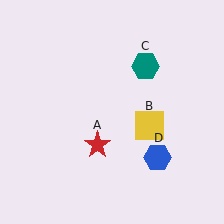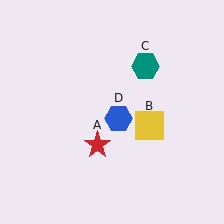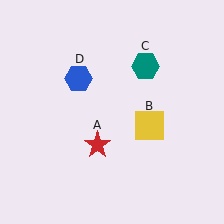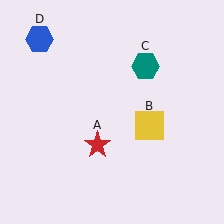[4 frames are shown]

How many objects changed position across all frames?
1 object changed position: blue hexagon (object D).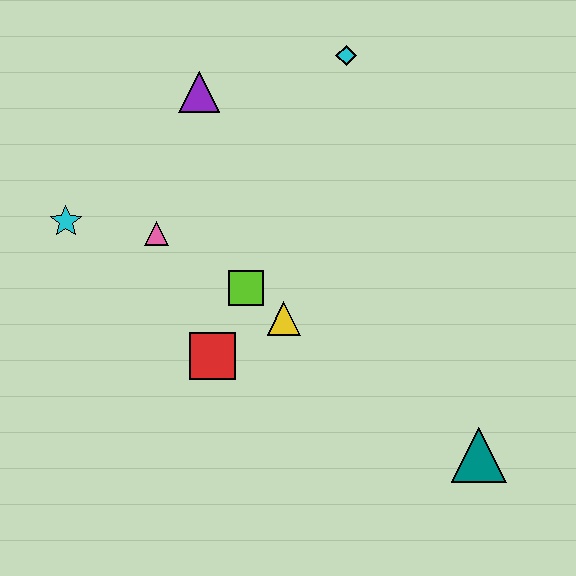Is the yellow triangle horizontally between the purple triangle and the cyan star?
No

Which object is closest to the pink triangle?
The cyan star is closest to the pink triangle.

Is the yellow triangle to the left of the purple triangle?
No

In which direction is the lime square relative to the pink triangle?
The lime square is to the right of the pink triangle.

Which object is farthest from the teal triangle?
The cyan star is farthest from the teal triangle.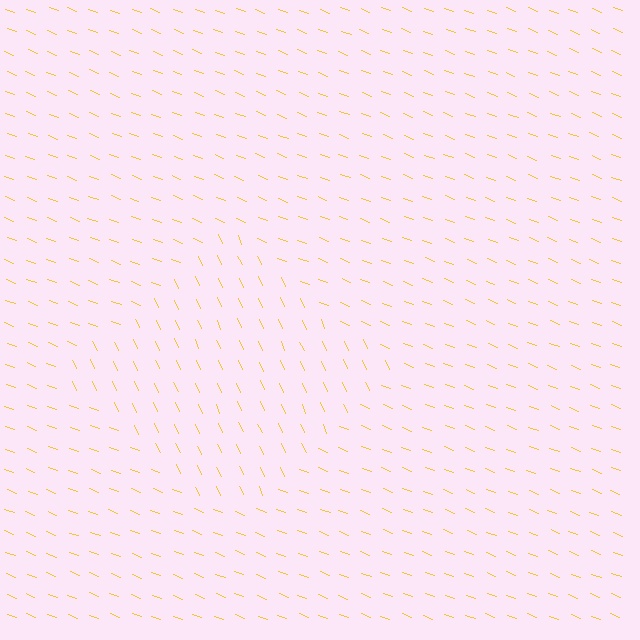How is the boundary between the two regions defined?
The boundary is defined purely by a change in line orientation (approximately 45 degrees difference). All lines are the same color and thickness.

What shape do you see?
I see a diamond.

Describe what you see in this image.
The image is filled with small yellow line segments. A diamond region in the image has lines oriented differently from the surrounding lines, creating a visible texture boundary.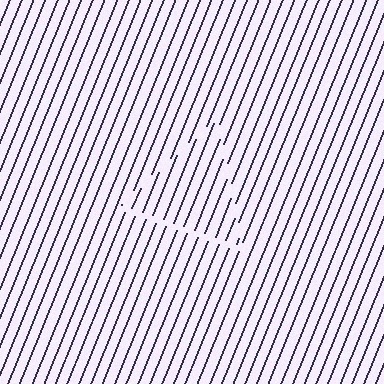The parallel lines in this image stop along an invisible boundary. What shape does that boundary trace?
An illusory triangle. The interior of the shape contains the same grating, shifted by half a period — the contour is defined by the phase discontinuity where line-ends from the inner and outer gratings abut.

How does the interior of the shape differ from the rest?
The interior of the shape contains the same grating, shifted by half a period — the contour is defined by the phase discontinuity where line-ends from the inner and outer gratings abut.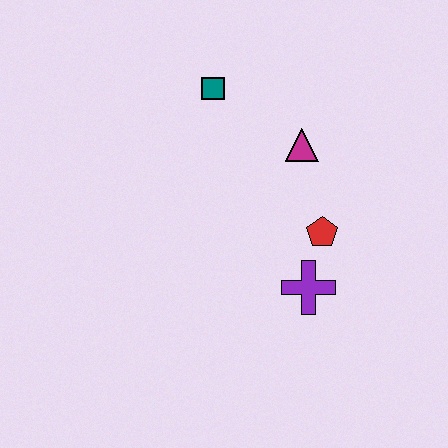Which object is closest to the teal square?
The magenta triangle is closest to the teal square.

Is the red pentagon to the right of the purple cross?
Yes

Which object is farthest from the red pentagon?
The teal square is farthest from the red pentagon.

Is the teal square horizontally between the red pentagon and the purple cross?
No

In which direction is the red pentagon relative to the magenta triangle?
The red pentagon is below the magenta triangle.